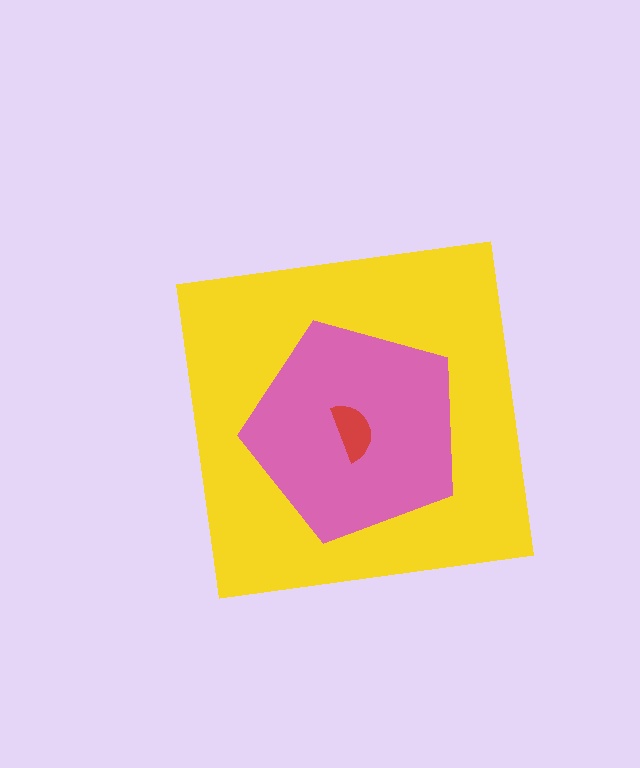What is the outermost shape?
The yellow square.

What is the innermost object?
The red semicircle.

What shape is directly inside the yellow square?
The pink pentagon.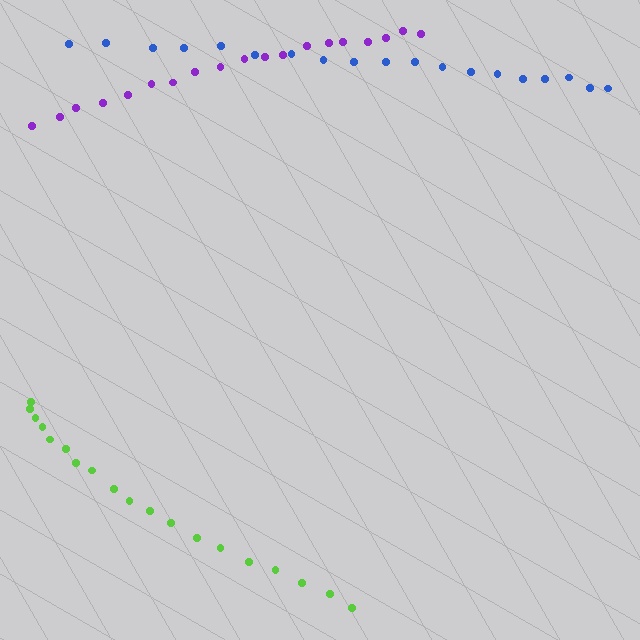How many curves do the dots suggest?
There are 3 distinct paths.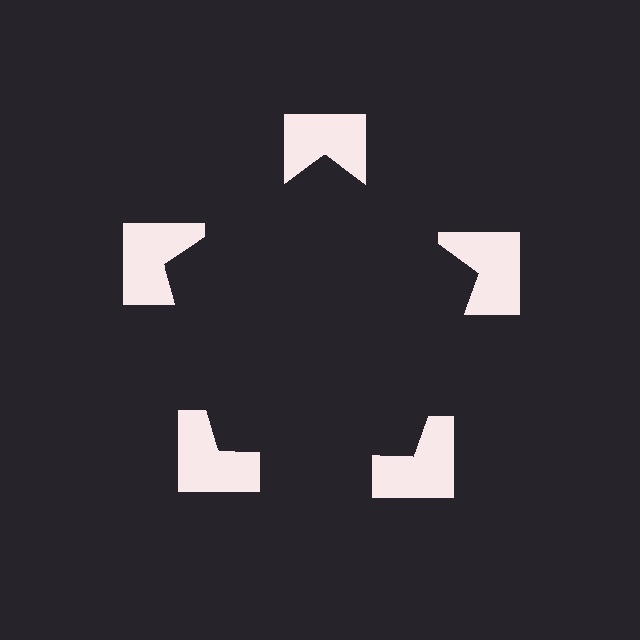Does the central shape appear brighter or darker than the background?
It typically appears slightly darker than the background, even though no actual brightness change is drawn.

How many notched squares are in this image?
There are 5 — one at each vertex of the illusory pentagon.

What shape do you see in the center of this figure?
An illusory pentagon — its edges are inferred from the aligned wedge cuts in the notched squares, not physically drawn.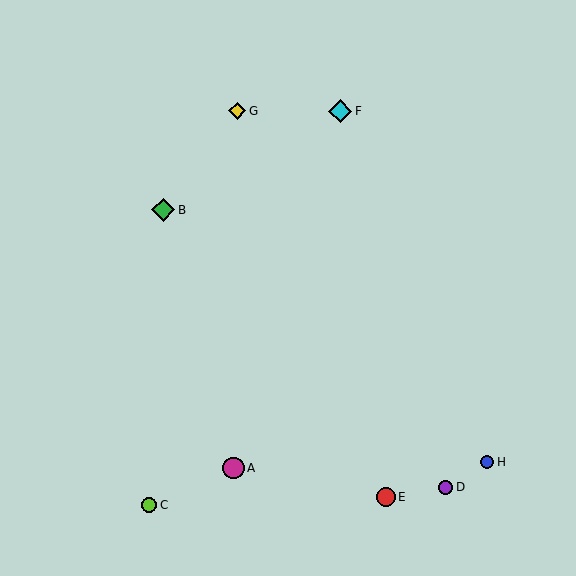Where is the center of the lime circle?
The center of the lime circle is at (149, 505).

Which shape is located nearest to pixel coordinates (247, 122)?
The yellow diamond (labeled G) at (237, 111) is nearest to that location.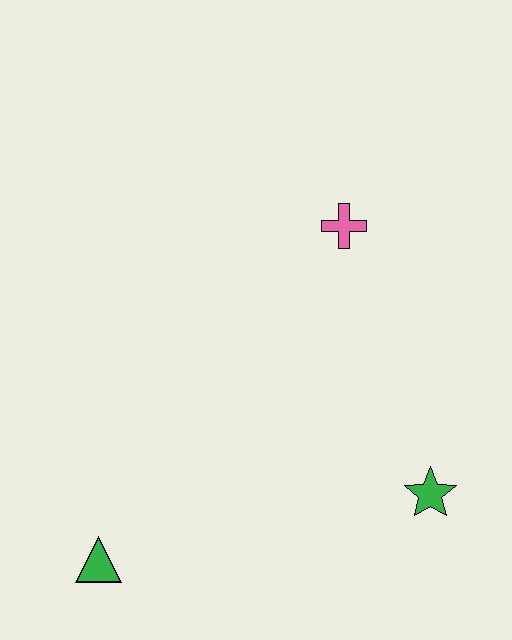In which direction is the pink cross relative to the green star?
The pink cross is above the green star.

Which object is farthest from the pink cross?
The green triangle is farthest from the pink cross.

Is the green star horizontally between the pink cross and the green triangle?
No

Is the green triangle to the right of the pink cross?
No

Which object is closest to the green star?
The pink cross is closest to the green star.